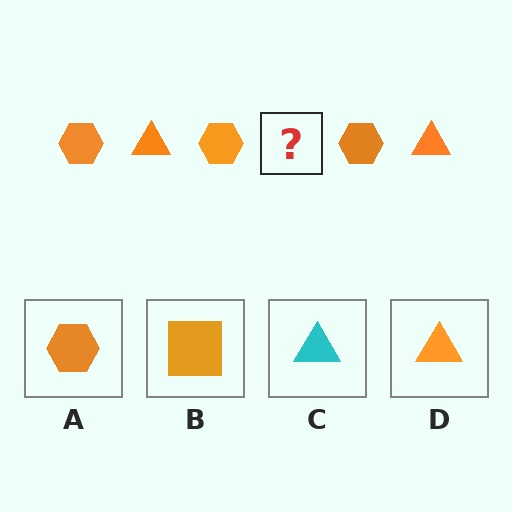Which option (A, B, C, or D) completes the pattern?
D.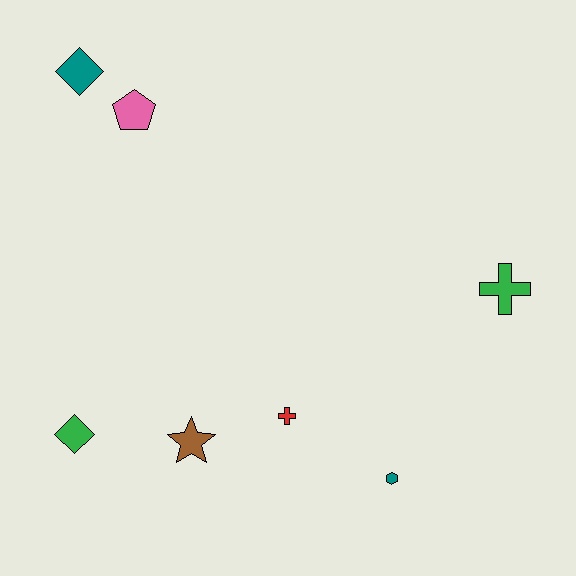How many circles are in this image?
There are no circles.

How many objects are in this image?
There are 7 objects.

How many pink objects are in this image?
There is 1 pink object.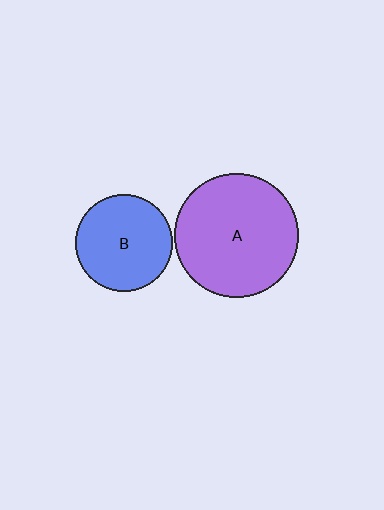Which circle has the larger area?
Circle A (purple).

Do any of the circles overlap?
No, none of the circles overlap.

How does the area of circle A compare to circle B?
Approximately 1.6 times.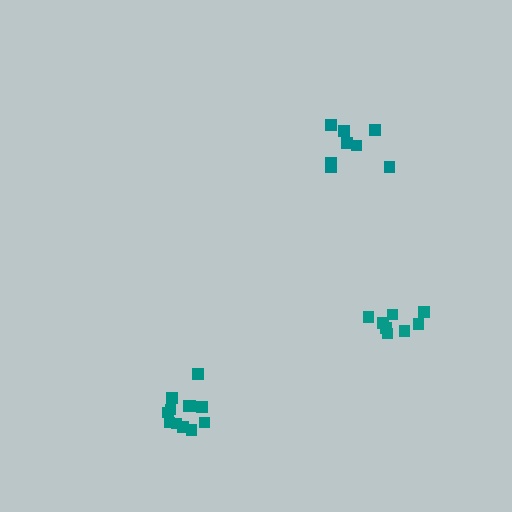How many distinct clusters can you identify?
There are 3 distinct clusters.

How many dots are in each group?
Group 1: 12 dots, Group 2: 9 dots, Group 3: 8 dots (29 total).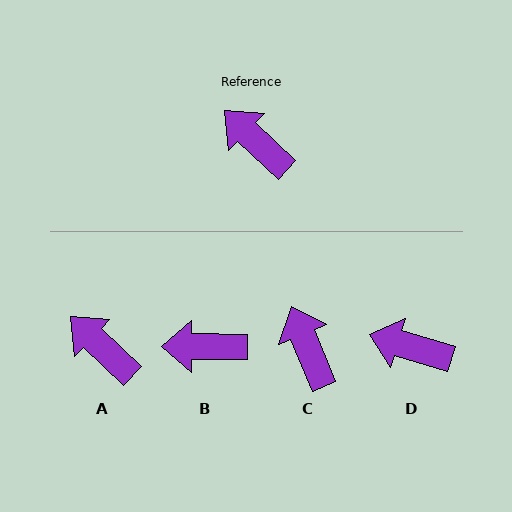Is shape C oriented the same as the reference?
No, it is off by about 24 degrees.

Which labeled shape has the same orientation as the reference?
A.